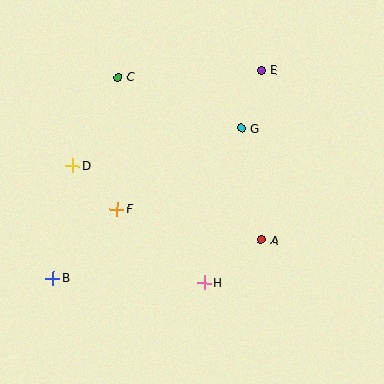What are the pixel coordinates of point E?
Point E is at (261, 70).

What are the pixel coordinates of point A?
Point A is at (261, 240).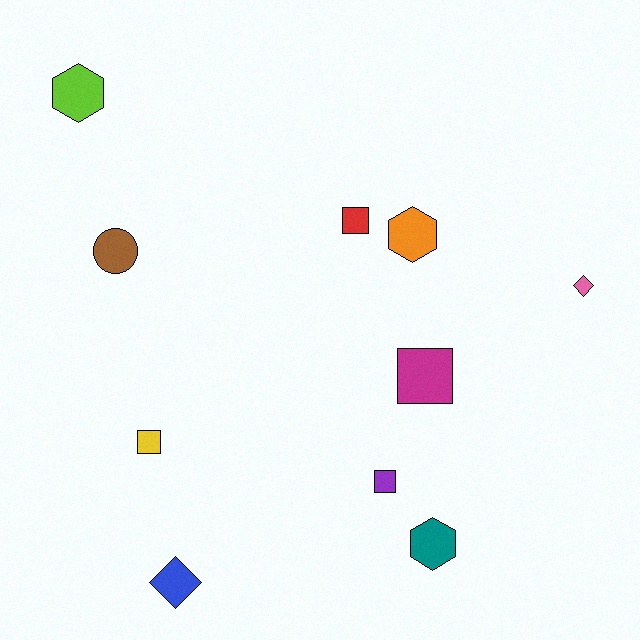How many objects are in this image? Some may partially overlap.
There are 10 objects.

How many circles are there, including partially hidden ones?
There is 1 circle.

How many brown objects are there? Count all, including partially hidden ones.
There is 1 brown object.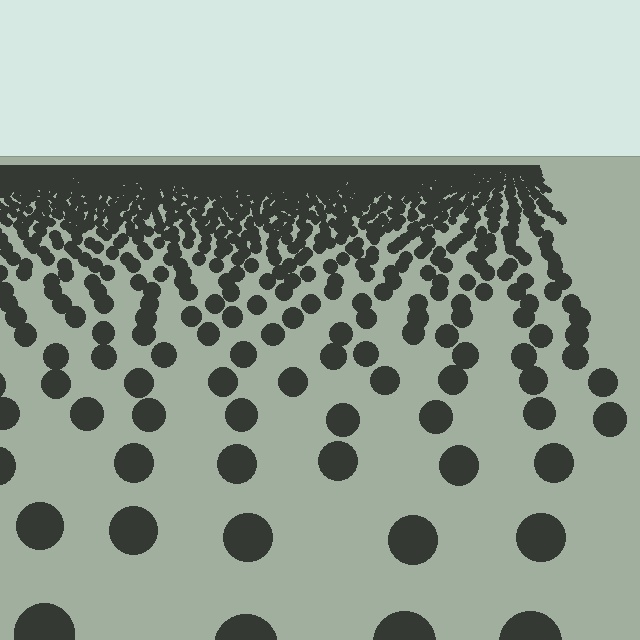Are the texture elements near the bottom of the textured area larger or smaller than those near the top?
Larger. Near the bottom, elements are closer to the viewer and appear at a bigger on-screen size.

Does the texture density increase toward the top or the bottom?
Density increases toward the top.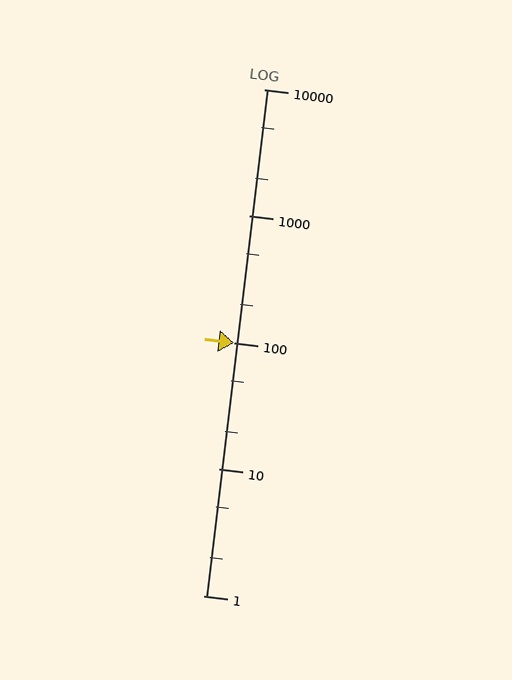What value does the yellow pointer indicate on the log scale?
The pointer indicates approximately 100.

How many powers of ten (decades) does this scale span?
The scale spans 4 decades, from 1 to 10000.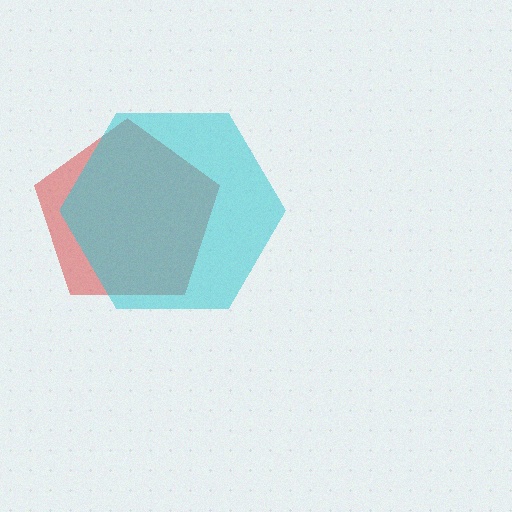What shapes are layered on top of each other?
The layered shapes are: a red pentagon, a cyan hexagon.